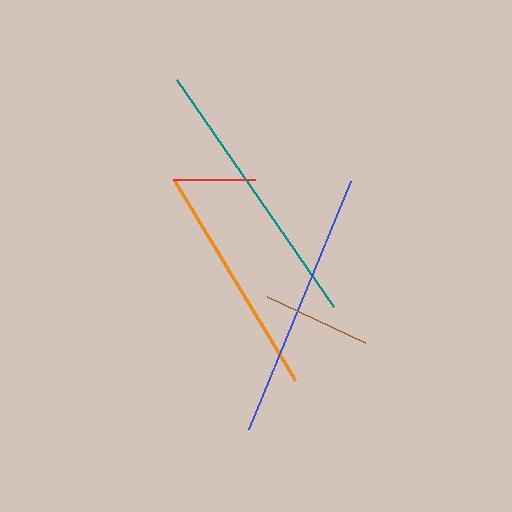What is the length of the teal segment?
The teal segment is approximately 276 pixels long.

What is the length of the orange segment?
The orange segment is approximately 234 pixels long.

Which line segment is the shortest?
The red line is the shortest at approximately 82 pixels.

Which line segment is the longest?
The teal line is the longest at approximately 276 pixels.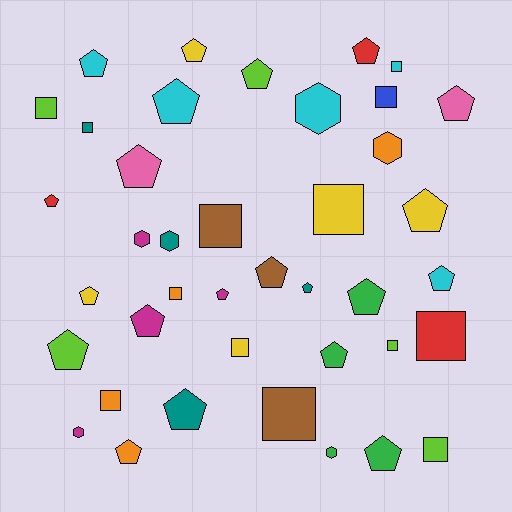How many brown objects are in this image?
There are 3 brown objects.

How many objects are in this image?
There are 40 objects.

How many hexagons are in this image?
There are 6 hexagons.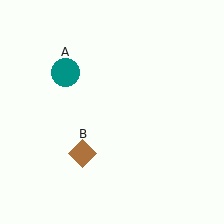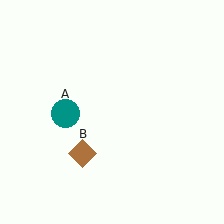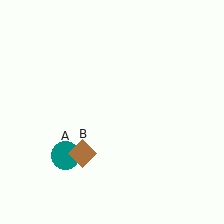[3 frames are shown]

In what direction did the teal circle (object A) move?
The teal circle (object A) moved down.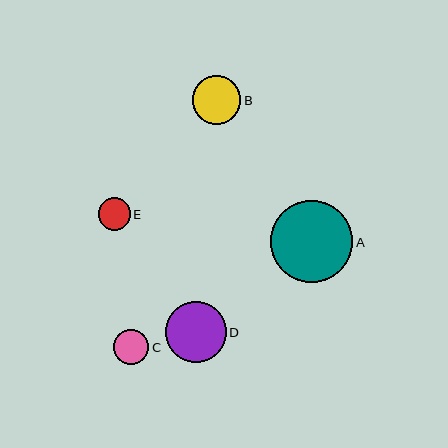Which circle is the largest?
Circle A is the largest with a size of approximately 82 pixels.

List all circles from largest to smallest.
From largest to smallest: A, D, B, C, E.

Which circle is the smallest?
Circle E is the smallest with a size of approximately 32 pixels.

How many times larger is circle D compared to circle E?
Circle D is approximately 1.9 times the size of circle E.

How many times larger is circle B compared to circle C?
Circle B is approximately 1.4 times the size of circle C.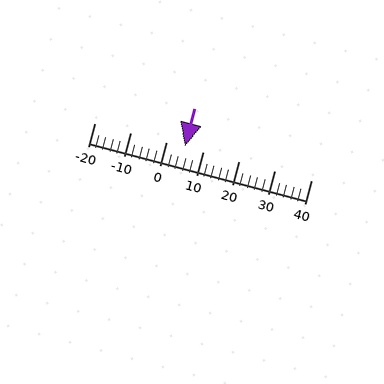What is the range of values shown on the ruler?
The ruler shows values from -20 to 40.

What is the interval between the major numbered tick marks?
The major tick marks are spaced 10 units apart.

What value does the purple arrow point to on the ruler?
The purple arrow points to approximately 5.